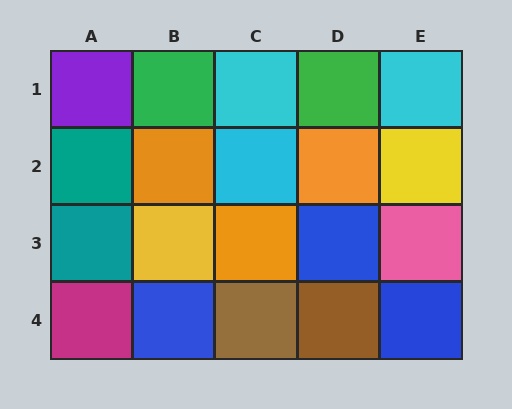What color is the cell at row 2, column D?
Orange.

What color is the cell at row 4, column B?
Blue.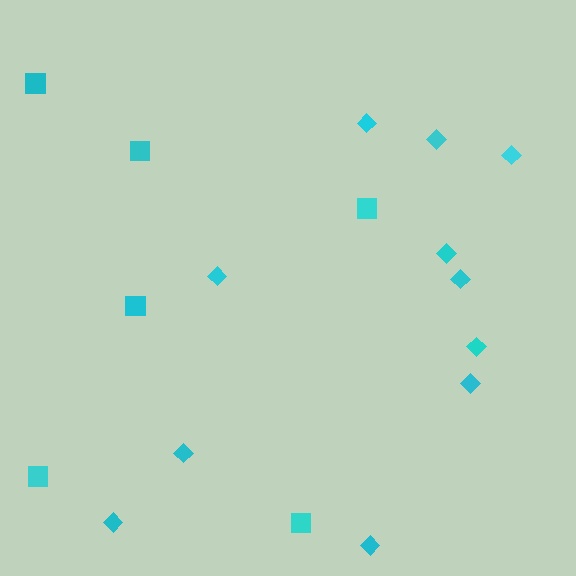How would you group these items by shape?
There are 2 groups: one group of squares (6) and one group of diamonds (11).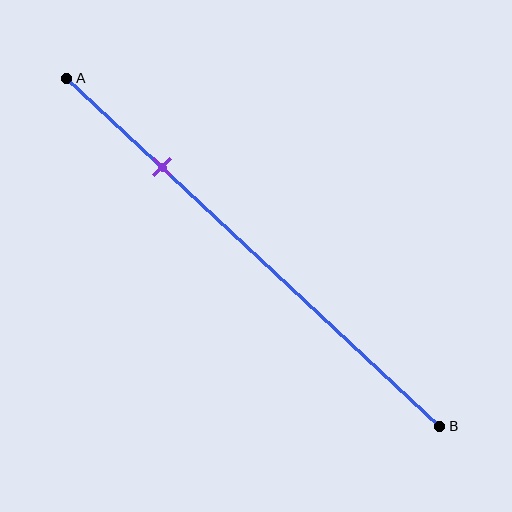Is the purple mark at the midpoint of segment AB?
No, the mark is at about 25% from A, not at the 50% midpoint.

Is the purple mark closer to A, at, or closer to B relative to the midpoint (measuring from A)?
The purple mark is closer to point A than the midpoint of segment AB.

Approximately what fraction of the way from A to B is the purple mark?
The purple mark is approximately 25% of the way from A to B.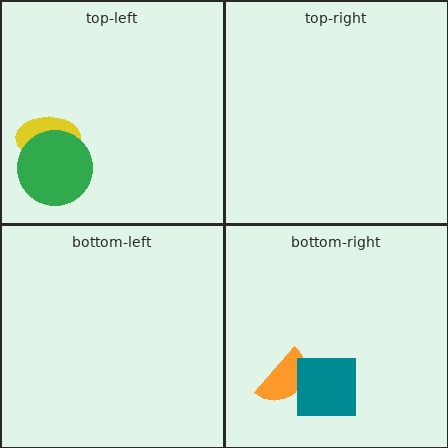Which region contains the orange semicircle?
The bottom-right region.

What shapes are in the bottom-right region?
The orange semicircle, the teal square.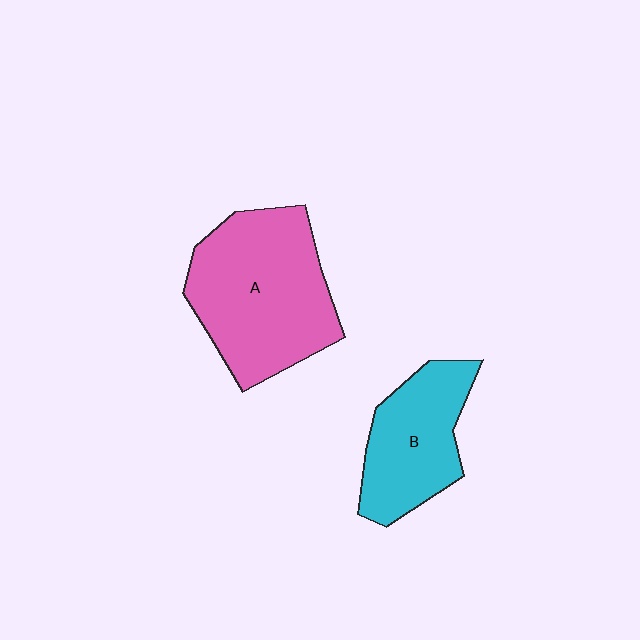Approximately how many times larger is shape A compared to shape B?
Approximately 1.6 times.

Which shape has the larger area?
Shape A (pink).